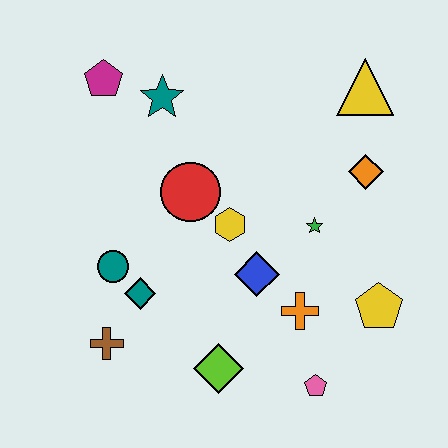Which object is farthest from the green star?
The magenta pentagon is farthest from the green star.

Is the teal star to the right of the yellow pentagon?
No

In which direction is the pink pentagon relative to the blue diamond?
The pink pentagon is below the blue diamond.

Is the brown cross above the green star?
No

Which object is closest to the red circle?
The yellow hexagon is closest to the red circle.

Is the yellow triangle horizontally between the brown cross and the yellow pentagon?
Yes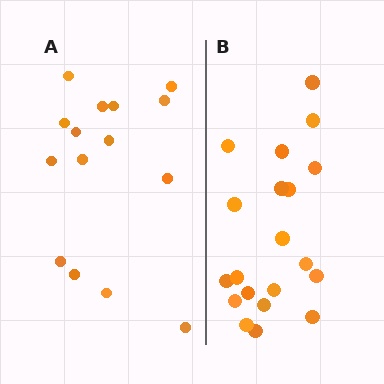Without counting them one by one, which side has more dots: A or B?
Region B (the right region) has more dots.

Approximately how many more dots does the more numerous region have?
Region B has about 5 more dots than region A.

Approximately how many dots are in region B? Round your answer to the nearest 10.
About 20 dots.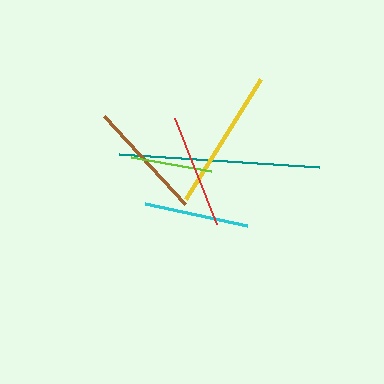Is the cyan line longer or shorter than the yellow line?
The yellow line is longer than the cyan line.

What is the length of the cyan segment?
The cyan segment is approximately 105 pixels long.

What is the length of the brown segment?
The brown segment is approximately 120 pixels long.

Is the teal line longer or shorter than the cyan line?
The teal line is longer than the cyan line.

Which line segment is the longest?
The teal line is the longest at approximately 201 pixels.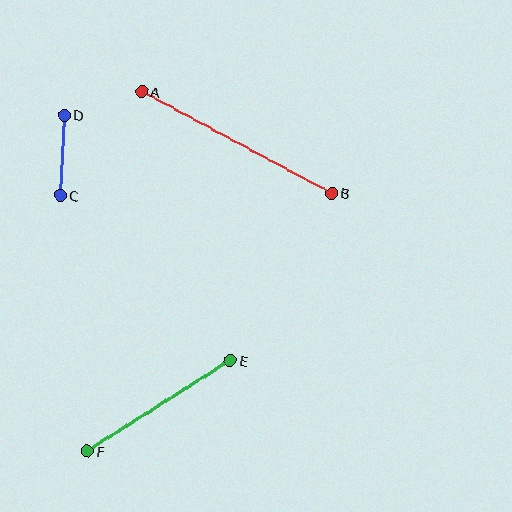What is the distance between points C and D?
The distance is approximately 81 pixels.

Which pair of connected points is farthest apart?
Points A and B are farthest apart.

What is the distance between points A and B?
The distance is approximately 215 pixels.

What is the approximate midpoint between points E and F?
The midpoint is at approximately (159, 406) pixels.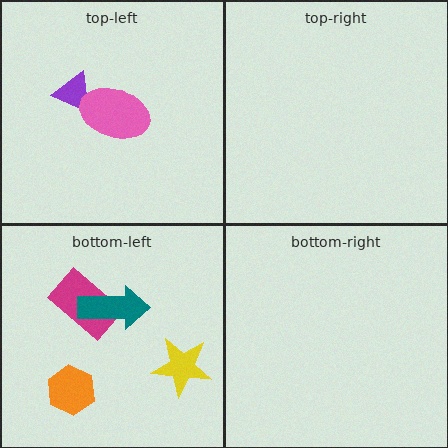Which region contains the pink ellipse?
The top-left region.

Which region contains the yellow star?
The bottom-left region.